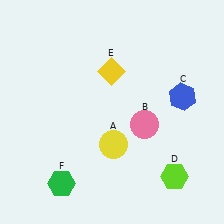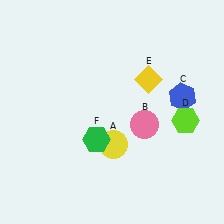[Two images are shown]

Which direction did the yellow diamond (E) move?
The yellow diamond (E) moved right.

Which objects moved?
The objects that moved are: the lime hexagon (D), the yellow diamond (E), the green hexagon (F).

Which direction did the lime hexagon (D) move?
The lime hexagon (D) moved up.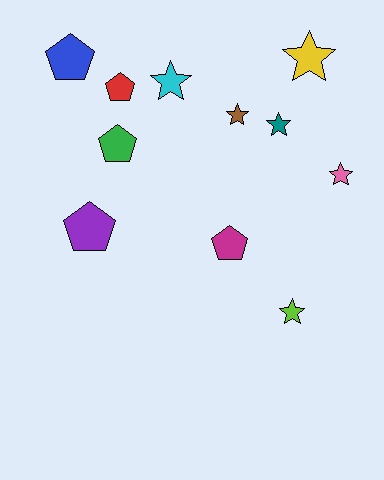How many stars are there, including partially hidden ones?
There are 6 stars.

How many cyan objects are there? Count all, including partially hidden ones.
There is 1 cyan object.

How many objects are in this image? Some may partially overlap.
There are 11 objects.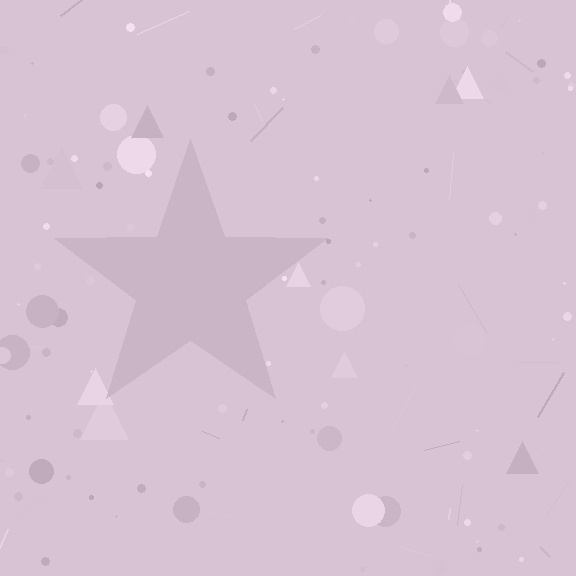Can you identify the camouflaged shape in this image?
The camouflaged shape is a star.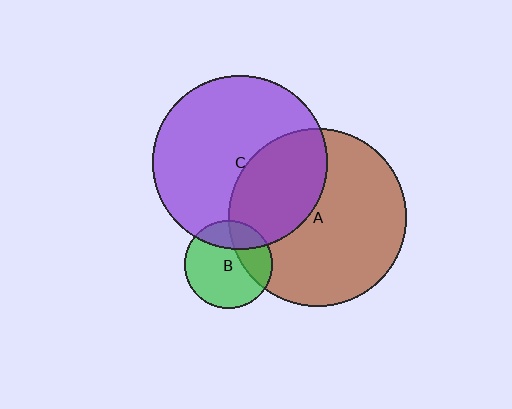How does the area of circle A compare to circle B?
Approximately 4.1 times.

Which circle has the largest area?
Circle A (brown).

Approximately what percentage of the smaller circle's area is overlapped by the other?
Approximately 25%.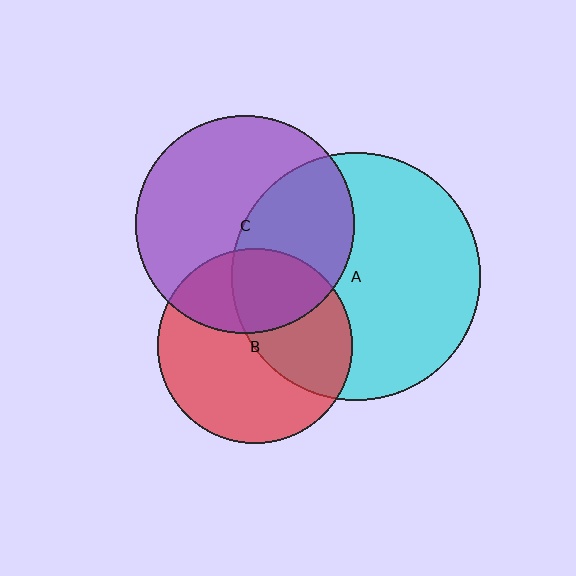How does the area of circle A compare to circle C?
Approximately 1.3 times.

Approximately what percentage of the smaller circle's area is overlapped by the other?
Approximately 40%.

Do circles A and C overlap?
Yes.